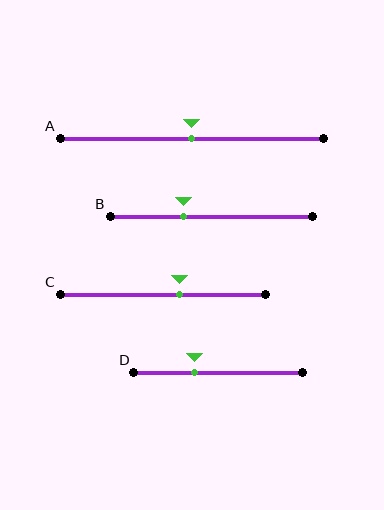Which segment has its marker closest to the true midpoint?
Segment A has its marker closest to the true midpoint.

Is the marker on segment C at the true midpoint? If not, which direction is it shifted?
No, the marker on segment C is shifted to the right by about 8% of the segment length.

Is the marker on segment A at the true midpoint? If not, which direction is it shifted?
Yes, the marker on segment A is at the true midpoint.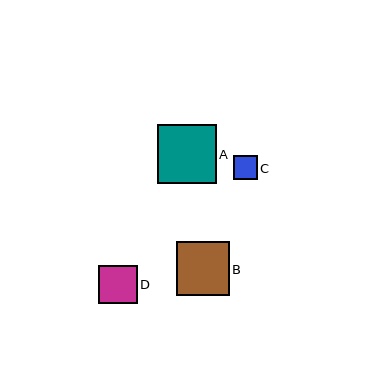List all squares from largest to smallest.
From largest to smallest: A, B, D, C.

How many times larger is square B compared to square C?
Square B is approximately 2.2 times the size of square C.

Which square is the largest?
Square A is the largest with a size of approximately 58 pixels.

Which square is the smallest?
Square C is the smallest with a size of approximately 24 pixels.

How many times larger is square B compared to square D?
Square B is approximately 1.4 times the size of square D.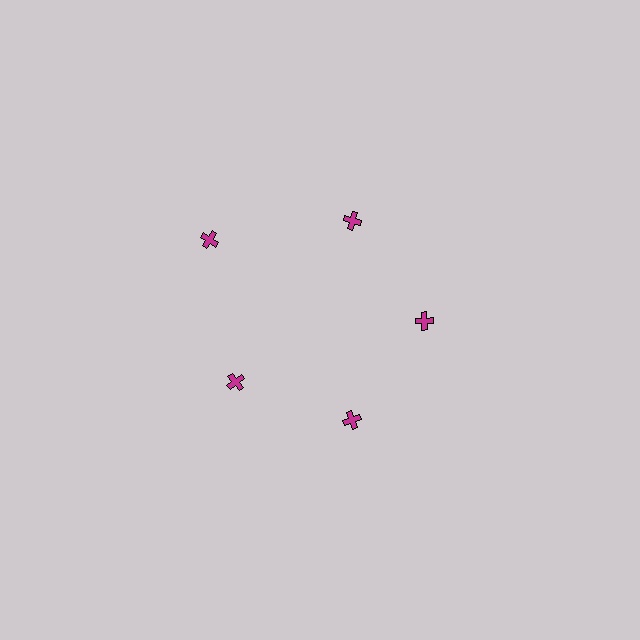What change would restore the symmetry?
The symmetry would be restored by moving it inward, back onto the ring so that all 5 crosses sit at equal angles and equal distance from the center.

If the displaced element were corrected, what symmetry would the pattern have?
It would have 5-fold rotational symmetry — the pattern would map onto itself every 72 degrees.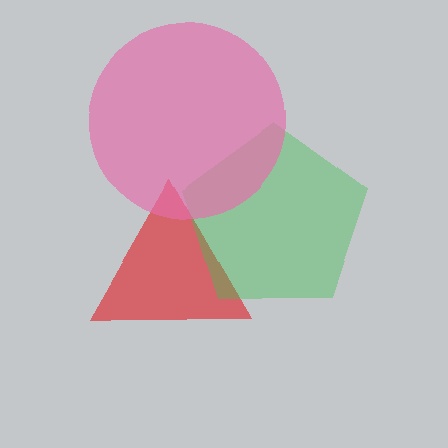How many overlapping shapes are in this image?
There are 3 overlapping shapes in the image.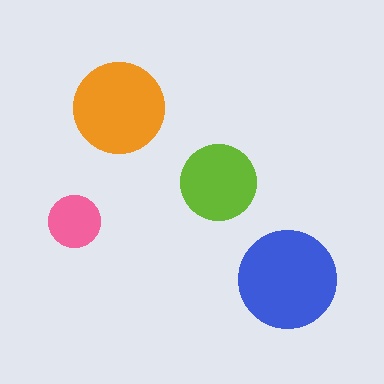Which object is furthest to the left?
The pink circle is leftmost.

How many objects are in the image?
There are 4 objects in the image.